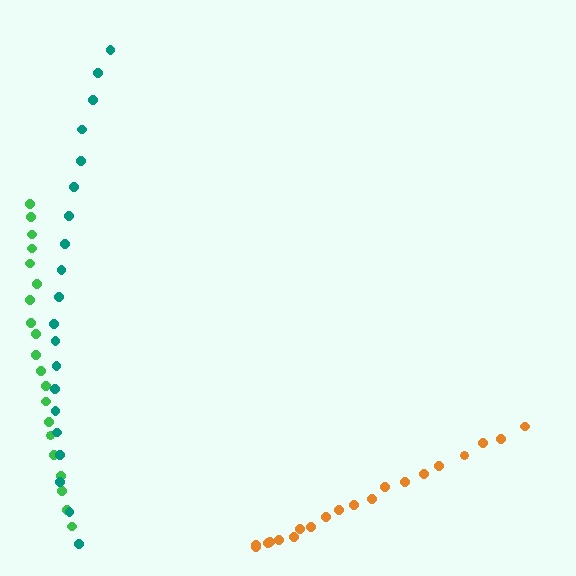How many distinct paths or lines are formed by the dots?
There are 3 distinct paths.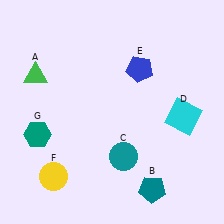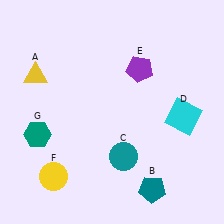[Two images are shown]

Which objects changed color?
A changed from green to yellow. E changed from blue to purple.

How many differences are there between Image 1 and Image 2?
There are 2 differences between the two images.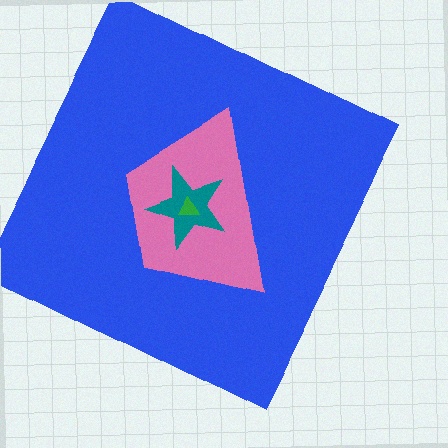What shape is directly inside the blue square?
The pink trapezoid.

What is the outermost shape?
The blue square.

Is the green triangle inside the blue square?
Yes.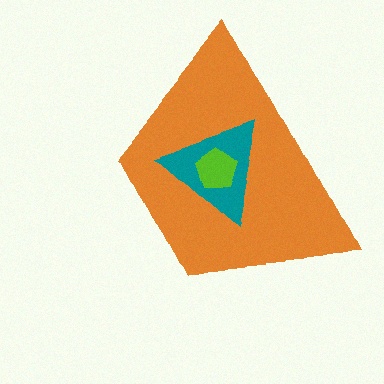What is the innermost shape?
The lime pentagon.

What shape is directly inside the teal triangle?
The lime pentagon.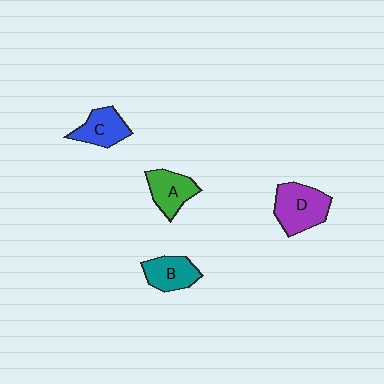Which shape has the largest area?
Shape D (purple).